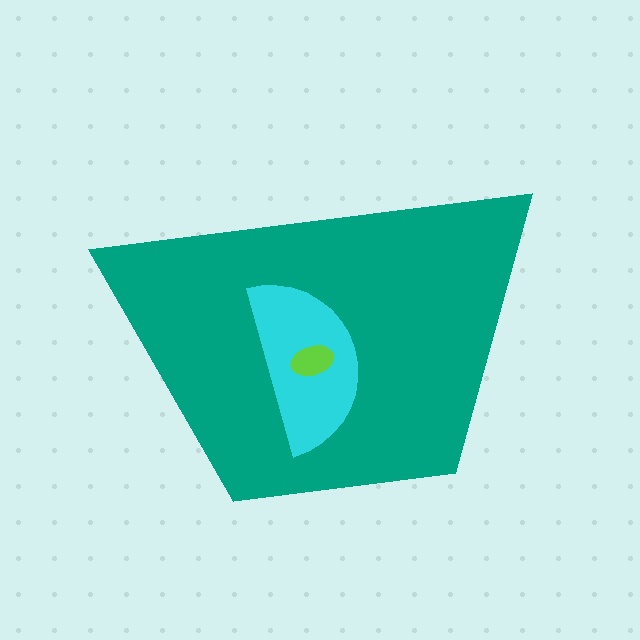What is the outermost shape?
The teal trapezoid.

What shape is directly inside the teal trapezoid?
The cyan semicircle.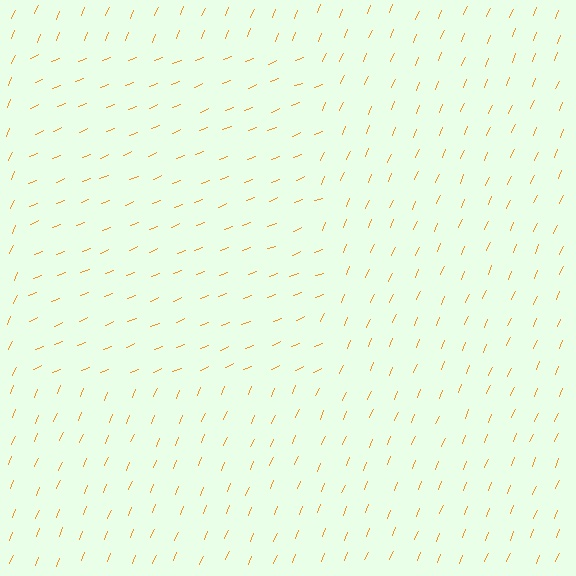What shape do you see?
I see a rectangle.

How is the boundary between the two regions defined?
The boundary is defined purely by a change in line orientation (approximately 45 degrees difference). All lines are the same color and thickness.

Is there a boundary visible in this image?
Yes, there is a texture boundary formed by a change in line orientation.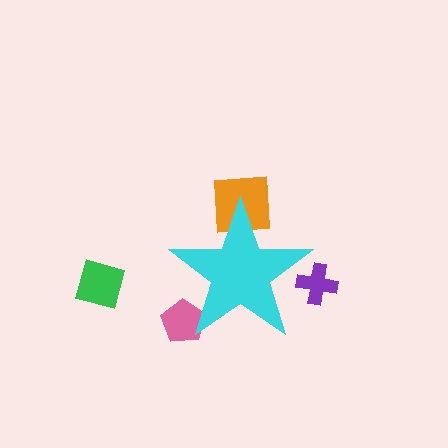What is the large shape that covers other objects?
A cyan star.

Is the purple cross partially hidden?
Yes, the purple cross is partially hidden behind the cyan star.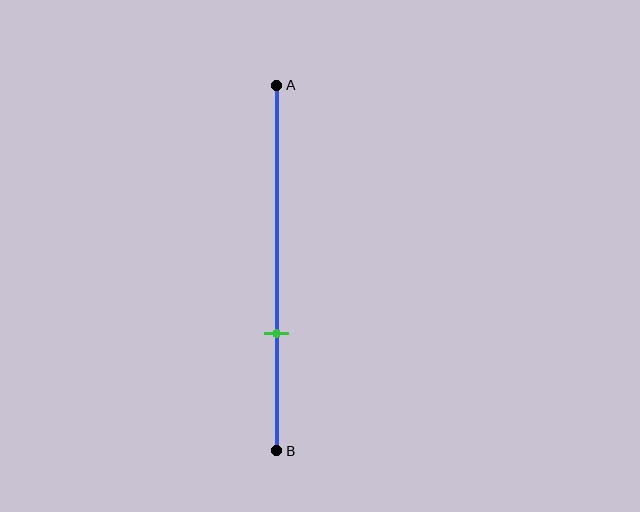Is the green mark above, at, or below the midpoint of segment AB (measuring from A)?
The green mark is below the midpoint of segment AB.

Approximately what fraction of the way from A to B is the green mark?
The green mark is approximately 70% of the way from A to B.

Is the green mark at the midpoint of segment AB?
No, the mark is at about 70% from A, not at the 50% midpoint.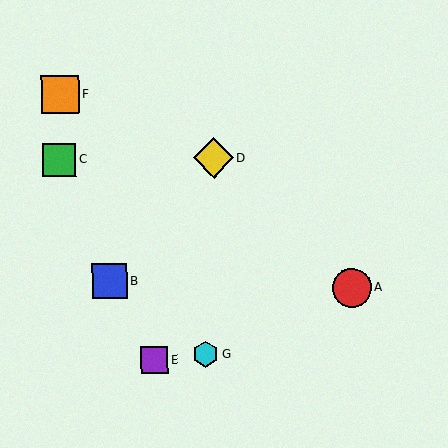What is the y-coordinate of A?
Object A is at y≈288.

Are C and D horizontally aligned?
Yes, both are at y≈160.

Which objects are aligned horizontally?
Objects C, D are aligned horizontally.